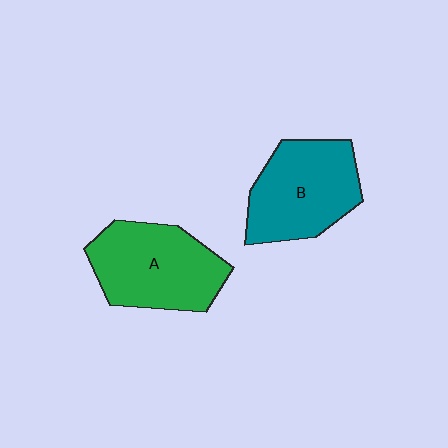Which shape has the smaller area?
Shape B (teal).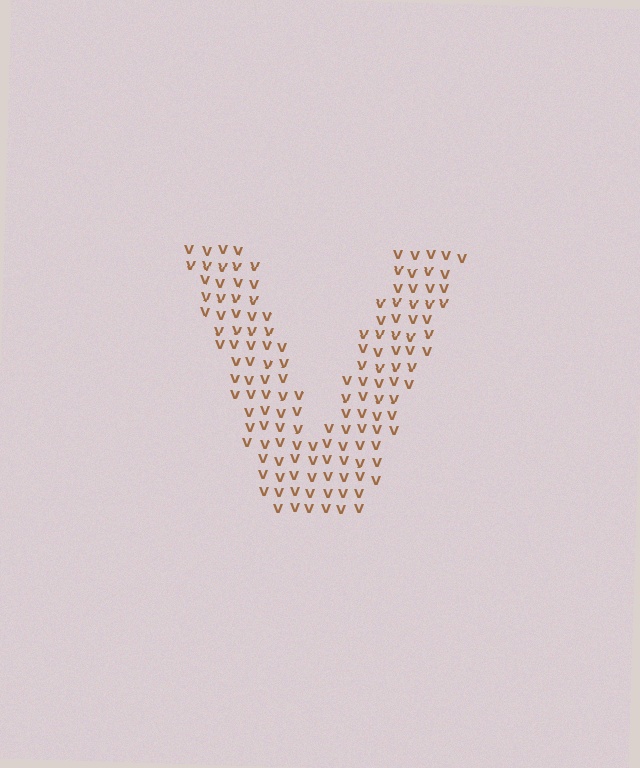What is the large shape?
The large shape is the letter V.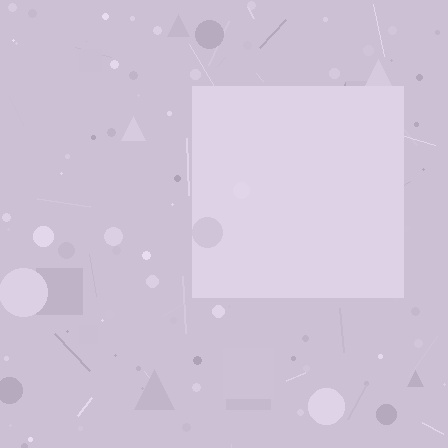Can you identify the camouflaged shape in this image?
The camouflaged shape is a square.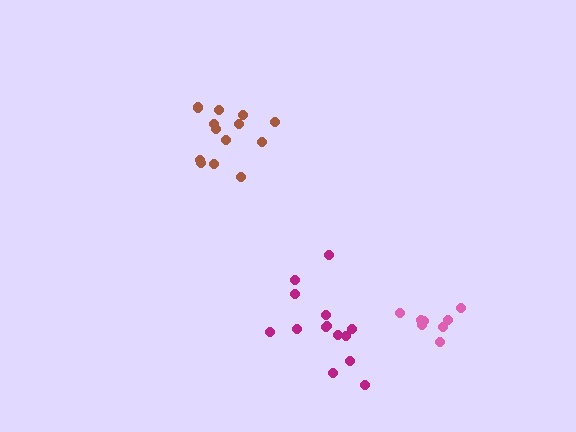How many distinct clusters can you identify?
There are 3 distinct clusters.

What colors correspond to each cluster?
The clusters are colored: magenta, brown, pink.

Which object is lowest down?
The magenta cluster is bottommost.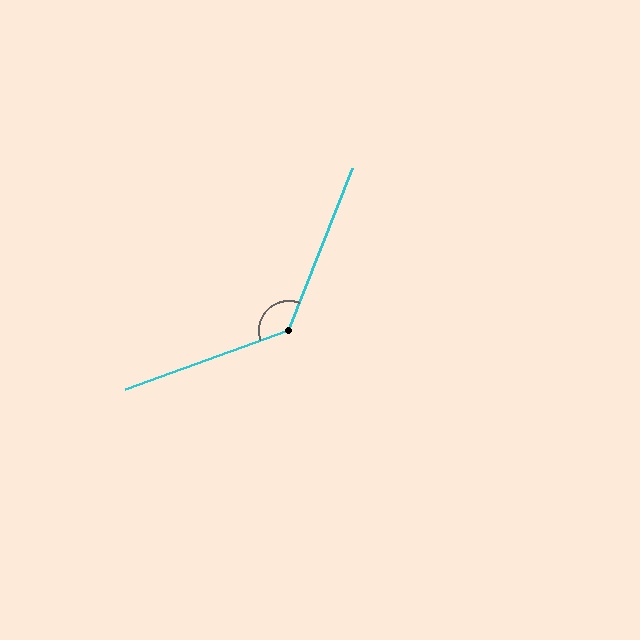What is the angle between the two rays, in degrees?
Approximately 131 degrees.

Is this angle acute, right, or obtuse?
It is obtuse.